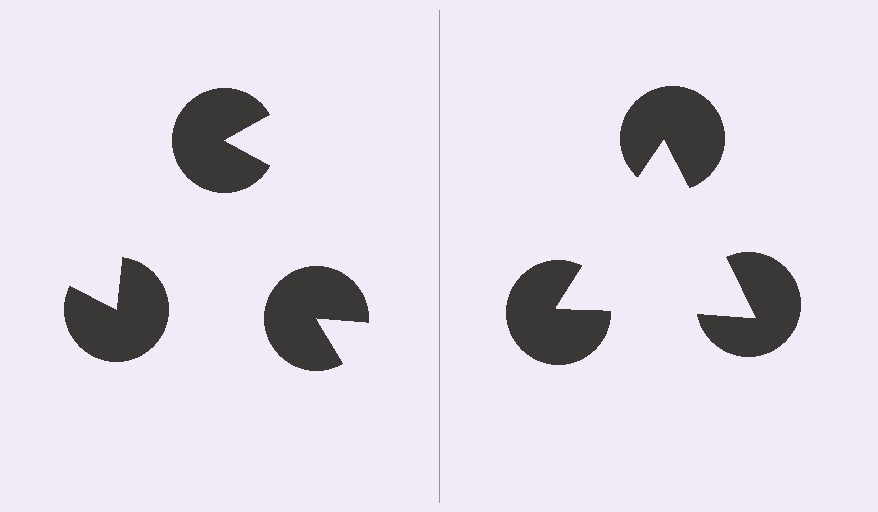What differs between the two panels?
The pac-man discs are positioned identically on both sides; only the wedge orientations differ. On the right they align to a triangle; on the left they are misaligned.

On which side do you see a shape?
An illusory triangle appears on the right side. On the left side the wedge cuts are rotated, so no coherent shape forms.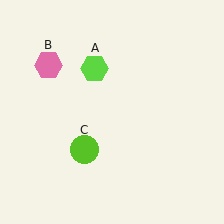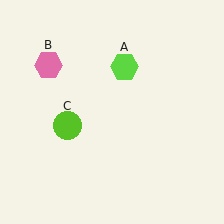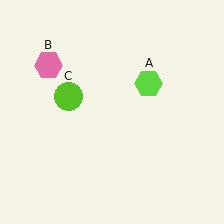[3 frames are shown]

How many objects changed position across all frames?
2 objects changed position: lime hexagon (object A), lime circle (object C).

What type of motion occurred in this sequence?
The lime hexagon (object A), lime circle (object C) rotated clockwise around the center of the scene.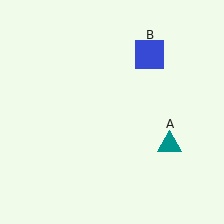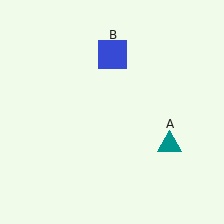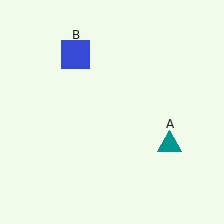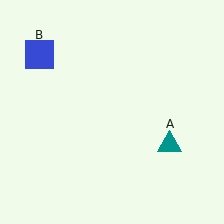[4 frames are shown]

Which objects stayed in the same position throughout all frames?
Teal triangle (object A) remained stationary.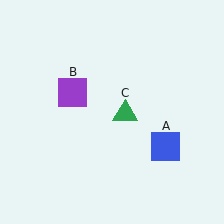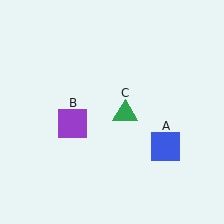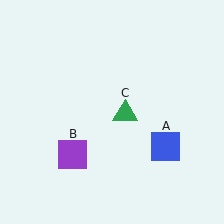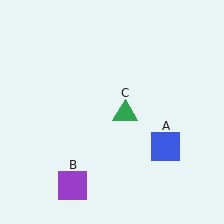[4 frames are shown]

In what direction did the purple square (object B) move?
The purple square (object B) moved down.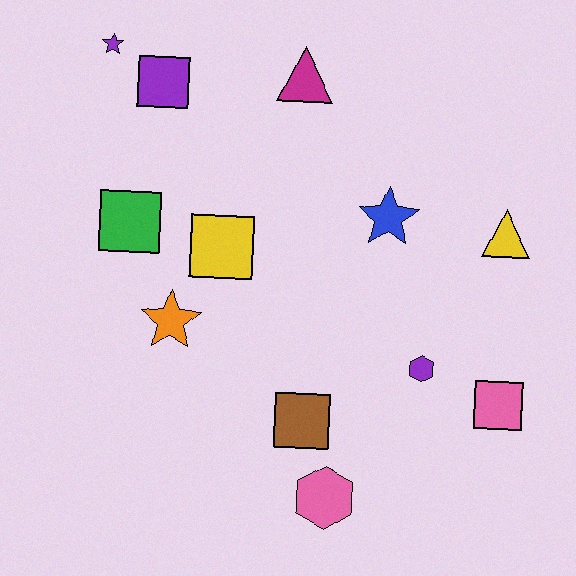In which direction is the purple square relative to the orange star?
The purple square is above the orange star.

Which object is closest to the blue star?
The yellow triangle is closest to the blue star.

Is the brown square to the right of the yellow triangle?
No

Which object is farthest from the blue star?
The purple star is farthest from the blue star.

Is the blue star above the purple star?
No